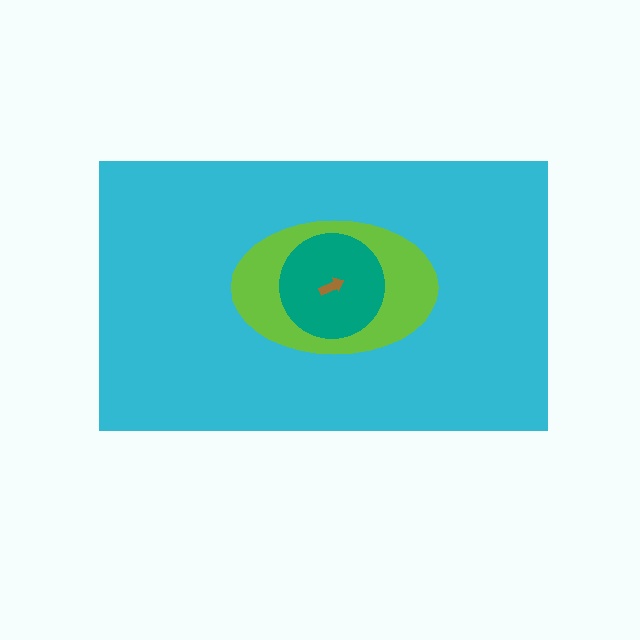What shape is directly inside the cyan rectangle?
The lime ellipse.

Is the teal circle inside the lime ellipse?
Yes.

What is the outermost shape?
The cyan rectangle.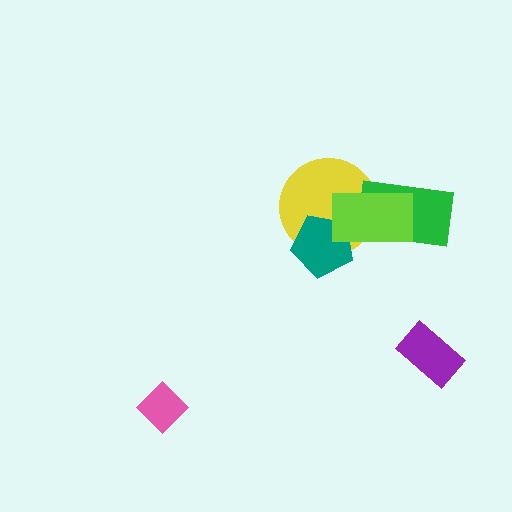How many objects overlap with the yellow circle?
3 objects overlap with the yellow circle.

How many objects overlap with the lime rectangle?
3 objects overlap with the lime rectangle.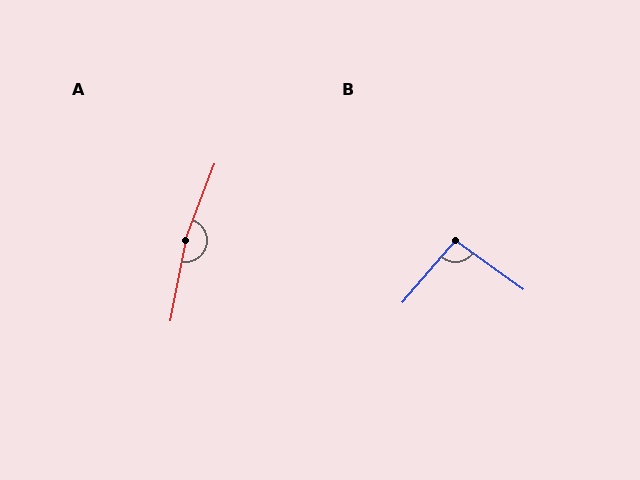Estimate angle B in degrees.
Approximately 95 degrees.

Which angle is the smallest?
B, at approximately 95 degrees.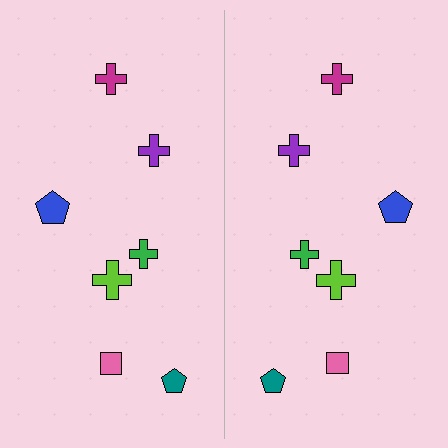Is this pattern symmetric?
Yes, this pattern has bilateral (reflection) symmetry.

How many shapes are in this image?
There are 14 shapes in this image.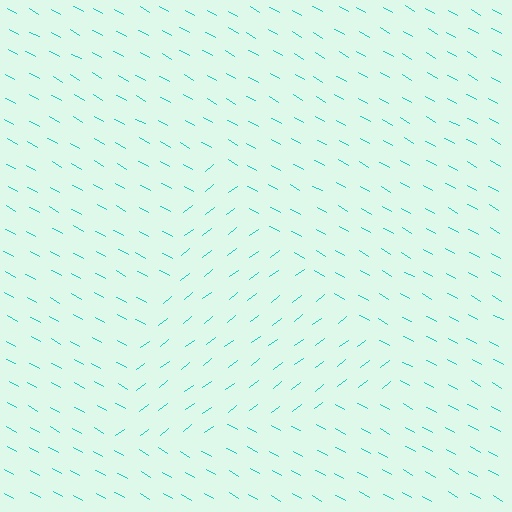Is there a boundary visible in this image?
Yes, there is a texture boundary formed by a change in line orientation.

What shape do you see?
I see a triangle.